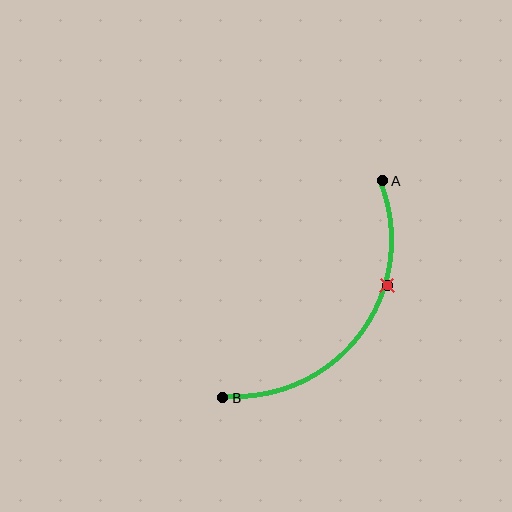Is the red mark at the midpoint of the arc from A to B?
No. The red mark lies on the arc but is closer to endpoint A. The arc midpoint would be at the point on the curve equidistant along the arc from both A and B.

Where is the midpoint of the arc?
The arc midpoint is the point on the curve farthest from the straight line joining A and B. It sits below and to the right of that line.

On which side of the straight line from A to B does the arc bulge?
The arc bulges below and to the right of the straight line connecting A and B.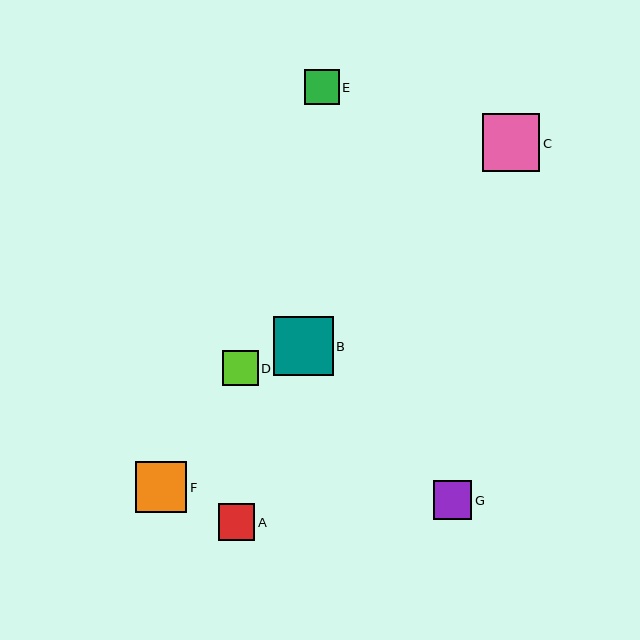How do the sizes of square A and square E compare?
Square A and square E are approximately the same size.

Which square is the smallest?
Square E is the smallest with a size of approximately 35 pixels.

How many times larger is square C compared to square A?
Square C is approximately 1.6 times the size of square A.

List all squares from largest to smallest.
From largest to smallest: B, C, F, G, A, D, E.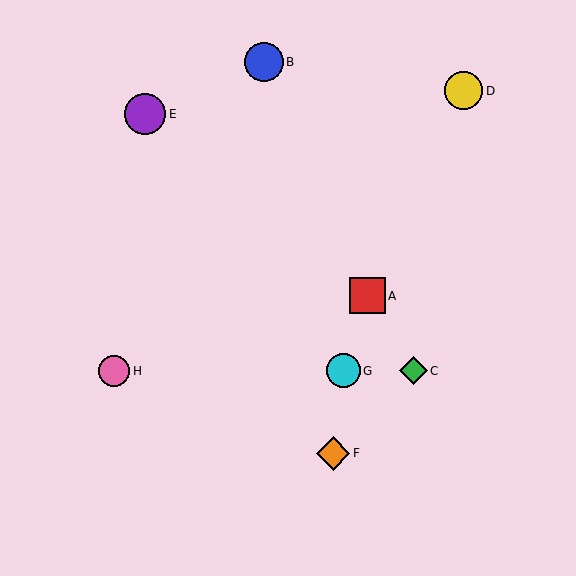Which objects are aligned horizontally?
Objects C, G, H are aligned horizontally.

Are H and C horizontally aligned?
Yes, both are at y≈371.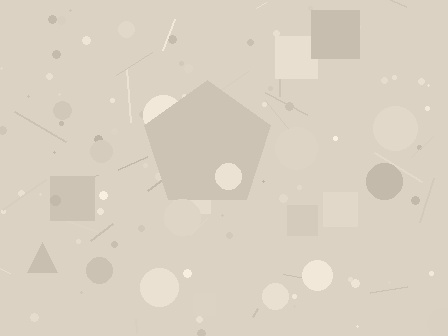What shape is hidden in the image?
A pentagon is hidden in the image.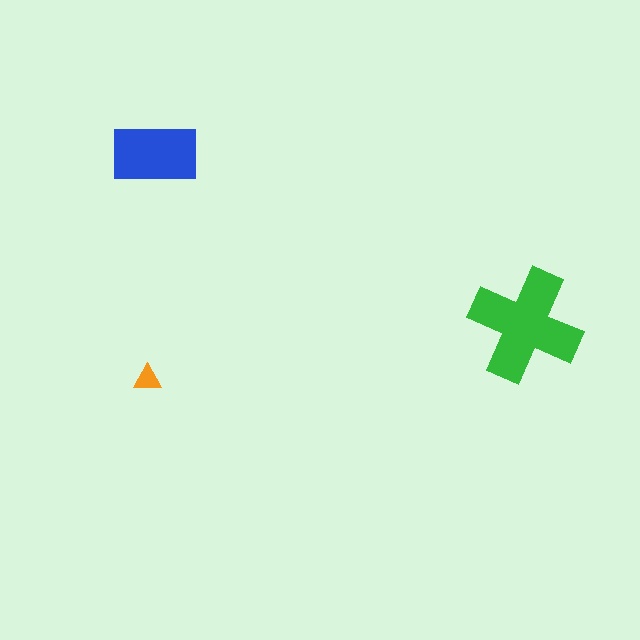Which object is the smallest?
The orange triangle.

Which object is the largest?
The green cross.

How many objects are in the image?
There are 3 objects in the image.